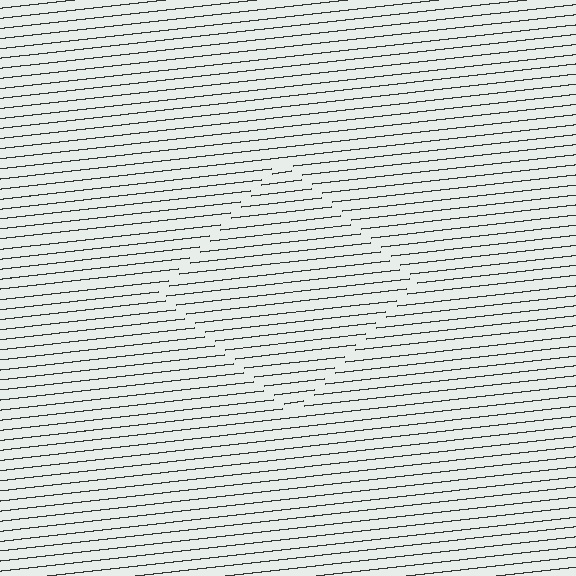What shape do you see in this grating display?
An illusory square. The interior of the shape contains the same grating, shifted by half a period — the contour is defined by the phase discontinuity where line-ends from the inner and outer gratings abut.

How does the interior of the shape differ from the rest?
The interior of the shape contains the same grating, shifted by half a period — the contour is defined by the phase discontinuity where line-ends from the inner and outer gratings abut.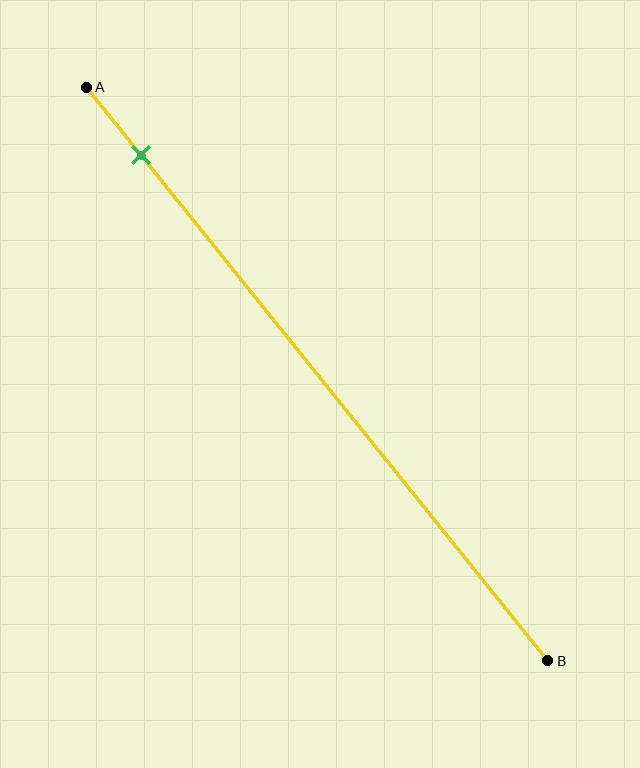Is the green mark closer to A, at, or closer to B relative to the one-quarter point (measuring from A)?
The green mark is closer to point A than the one-quarter point of segment AB.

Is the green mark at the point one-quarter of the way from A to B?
No, the mark is at about 10% from A, not at the 25% one-quarter point.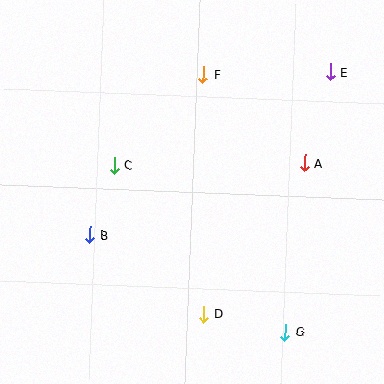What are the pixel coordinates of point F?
Point F is at (203, 75).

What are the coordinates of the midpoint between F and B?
The midpoint between F and B is at (147, 155).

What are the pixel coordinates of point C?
Point C is at (114, 165).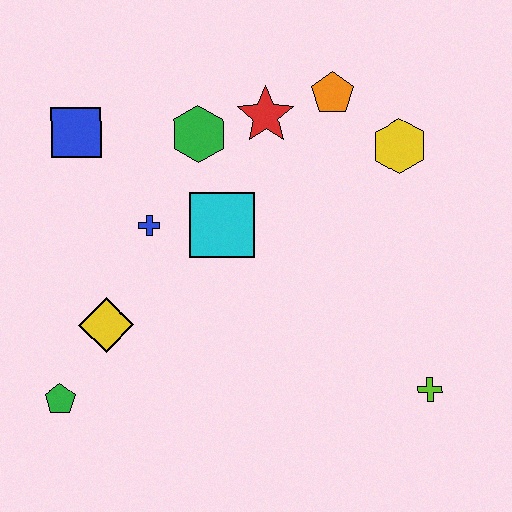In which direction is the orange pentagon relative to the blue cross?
The orange pentagon is to the right of the blue cross.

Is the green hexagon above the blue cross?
Yes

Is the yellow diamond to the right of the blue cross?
No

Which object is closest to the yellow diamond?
The green pentagon is closest to the yellow diamond.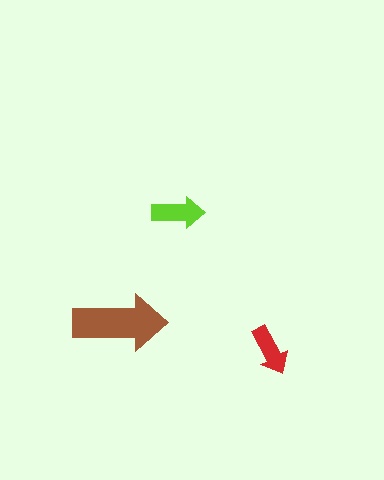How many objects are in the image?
There are 3 objects in the image.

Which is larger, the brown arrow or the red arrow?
The brown one.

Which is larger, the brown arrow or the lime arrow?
The brown one.